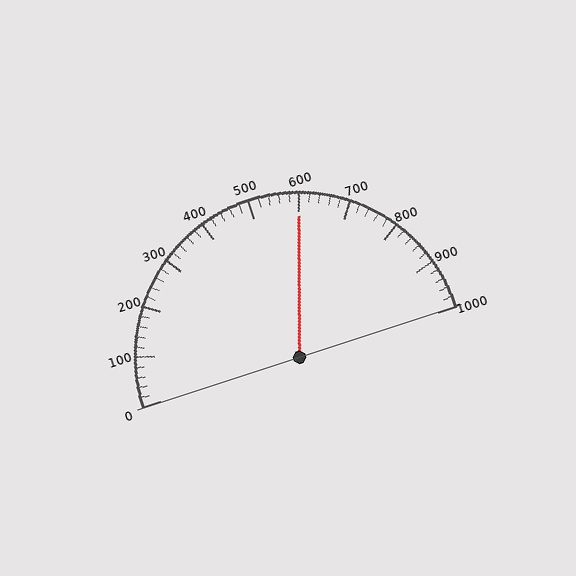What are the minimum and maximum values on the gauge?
The gauge ranges from 0 to 1000.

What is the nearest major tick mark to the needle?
The nearest major tick mark is 600.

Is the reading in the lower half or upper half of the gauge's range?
The reading is in the upper half of the range (0 to 1000).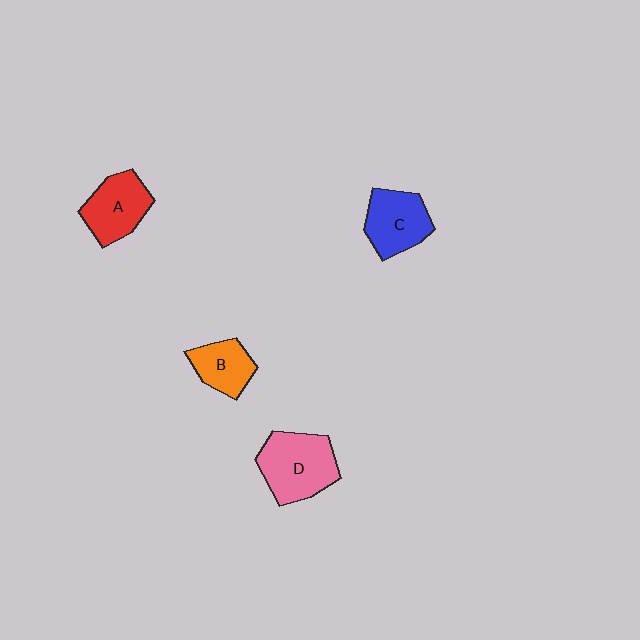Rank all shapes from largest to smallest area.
From largest to smallest: D (pink), A (red), C (blue), B (orange).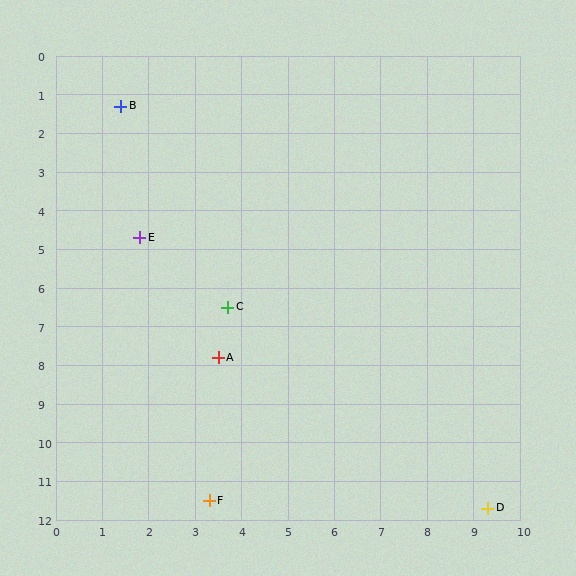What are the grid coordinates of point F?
Point F is at approximately (3.3, 11.5).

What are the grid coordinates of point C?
Point C is at approximately (3.7, 6.5).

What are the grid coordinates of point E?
Point E is at approximately (1.8, 4.7).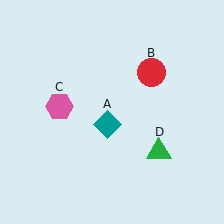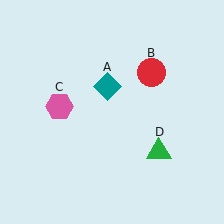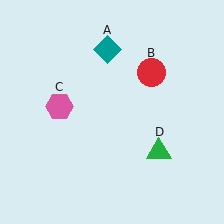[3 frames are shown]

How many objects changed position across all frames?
1 object changed position: teal diamond (object A).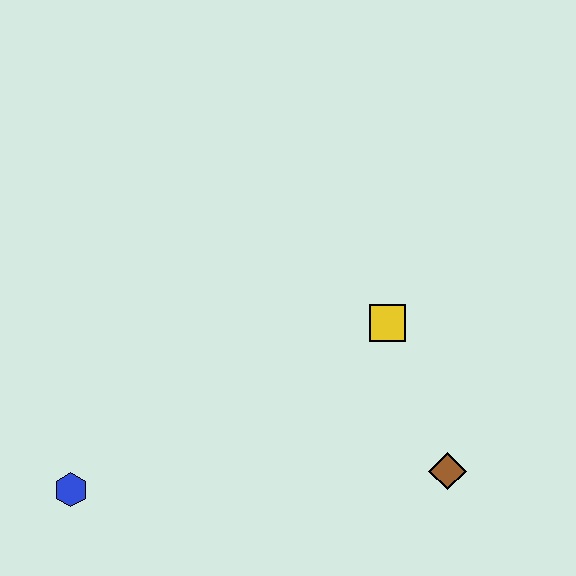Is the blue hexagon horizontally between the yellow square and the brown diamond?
No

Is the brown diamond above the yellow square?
No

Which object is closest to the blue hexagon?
The yellow square is closest to the blue hexagon.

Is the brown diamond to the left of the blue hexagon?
No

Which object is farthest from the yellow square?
The blue hexagon is farthest from the yellow square.